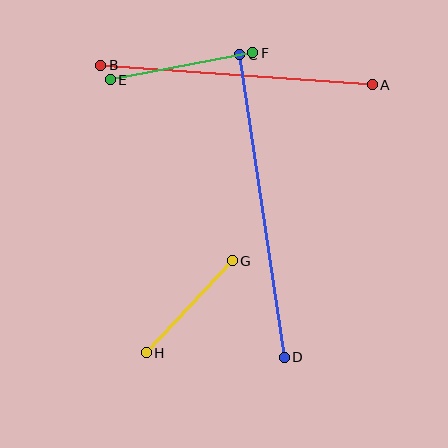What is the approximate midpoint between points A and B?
The midpoint is at approximately (237, 75) pixels.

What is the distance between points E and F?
The distance is approximately 145 pixels.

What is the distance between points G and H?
The distance is approximately 126 pixels.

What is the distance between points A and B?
The distance is approximately 272 pixels.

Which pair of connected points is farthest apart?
Points C and D are farthest apart.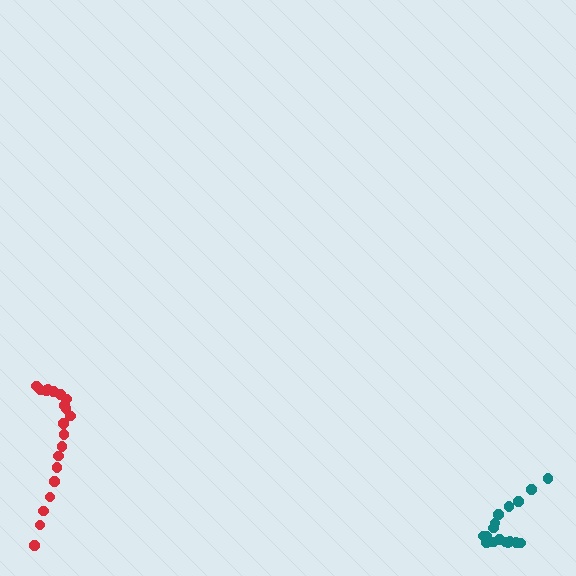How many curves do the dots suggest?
There are 2 distinct paths.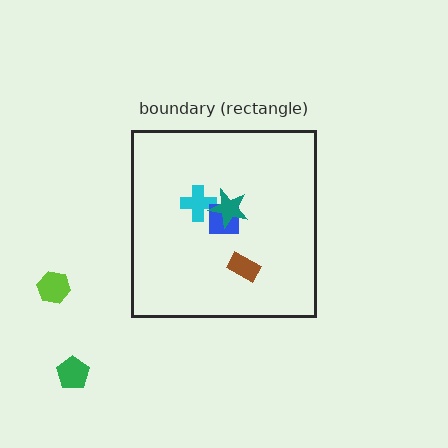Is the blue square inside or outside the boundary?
Inside.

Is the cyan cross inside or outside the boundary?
Inside.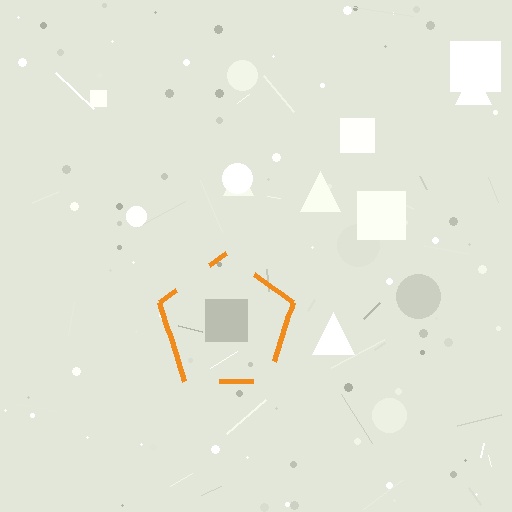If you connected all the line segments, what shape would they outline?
They would outline a pentagon.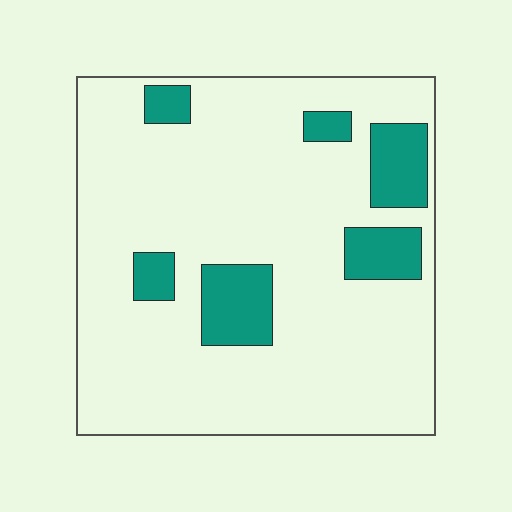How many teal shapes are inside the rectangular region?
6.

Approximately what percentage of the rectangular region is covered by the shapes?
Approximately 15%.